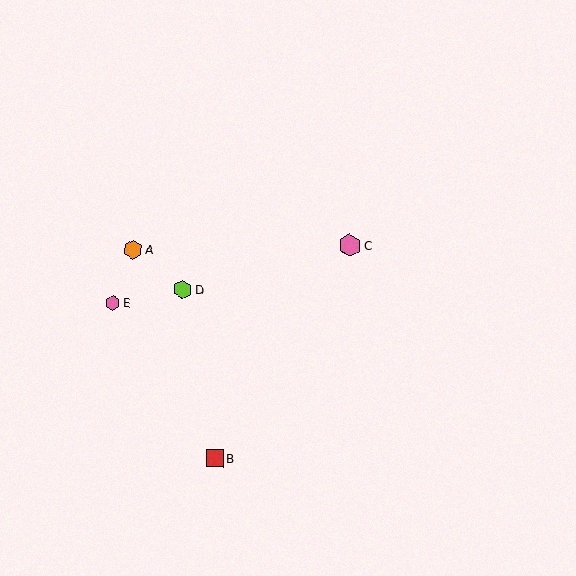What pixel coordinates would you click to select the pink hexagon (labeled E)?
Click at (113, 303) to select the pink hexagon E.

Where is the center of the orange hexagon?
The center of the orange hexagon is at (133, 249).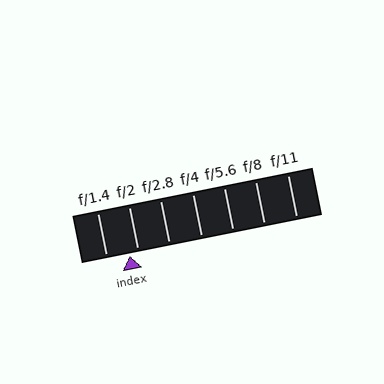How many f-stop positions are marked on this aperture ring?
There are 7 f-stop positions marked.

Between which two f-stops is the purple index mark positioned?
The index mark is between f/1.4 and f/2.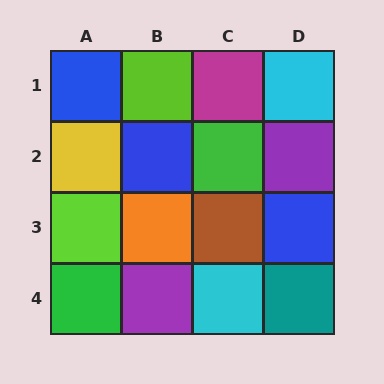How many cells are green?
2 cells are green.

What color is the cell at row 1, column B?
Lime.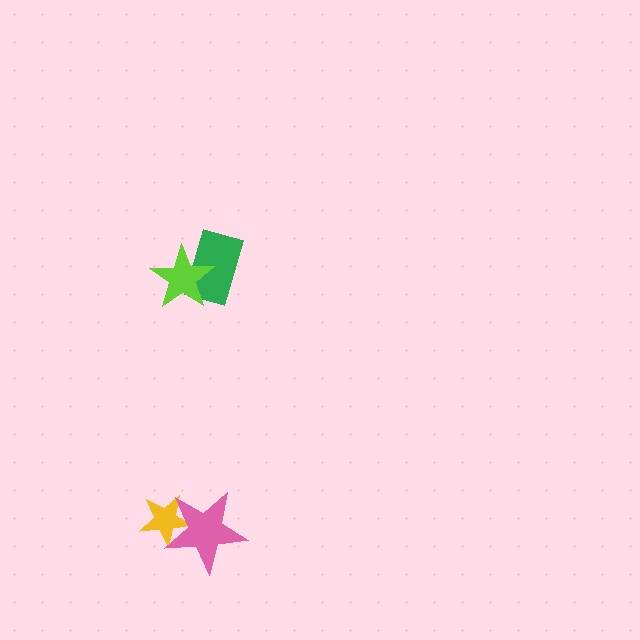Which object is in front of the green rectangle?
The lime star is in front of the green rectangle.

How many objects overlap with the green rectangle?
1 object overlaps with the green rectangle.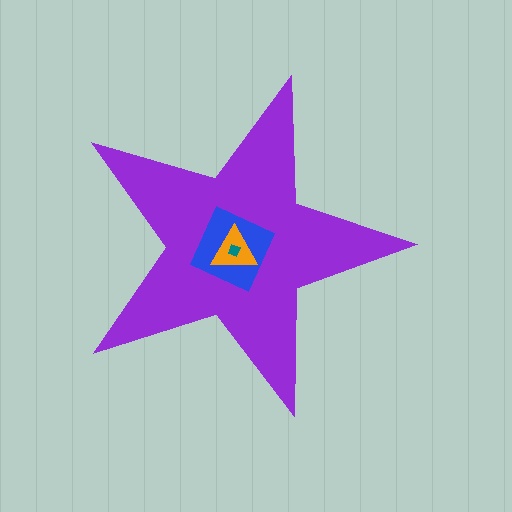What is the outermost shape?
The purple star.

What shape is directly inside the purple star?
The blue square.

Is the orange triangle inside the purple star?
Yes.